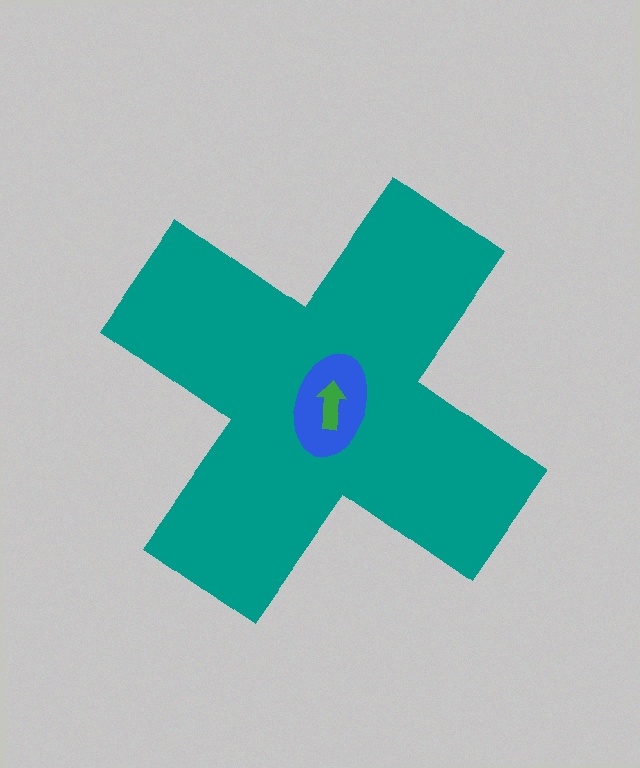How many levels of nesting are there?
3.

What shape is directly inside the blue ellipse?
The green arrow.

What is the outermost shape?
The teal cross.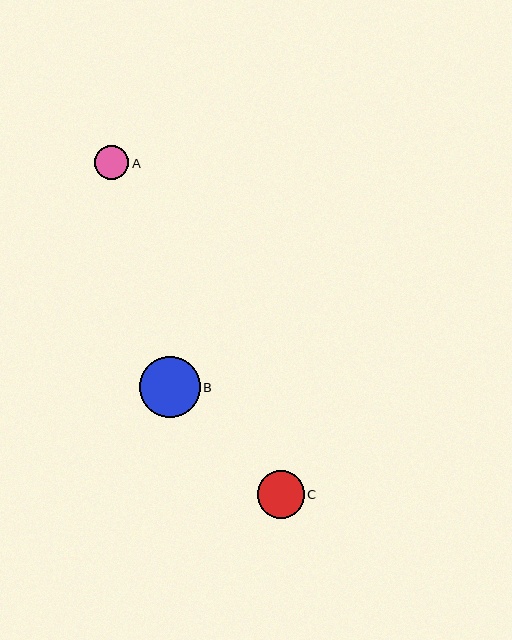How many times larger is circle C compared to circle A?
Circle C is approximately 1.4 times the size of circle A.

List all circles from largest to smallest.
From largest to smallest: B, C, A.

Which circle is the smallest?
Circle A is the smallest with a size of approximately 34 pixels.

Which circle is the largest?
Circle B is the largest with a size of approximately 60 pixels.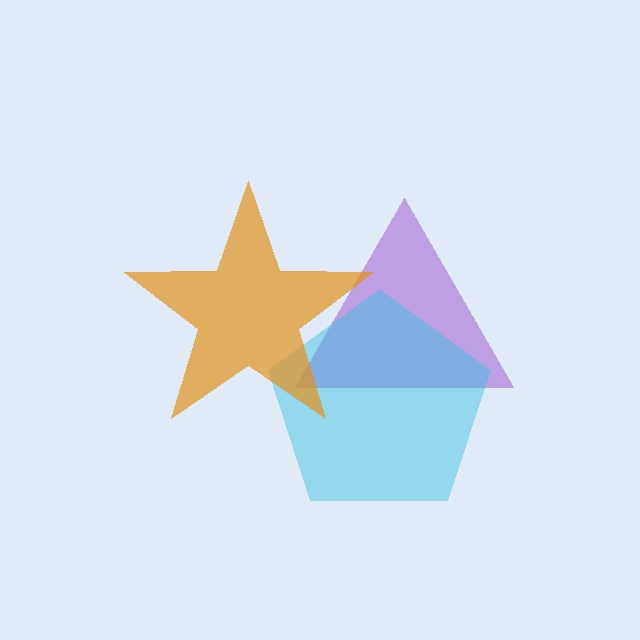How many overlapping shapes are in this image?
There are 3 overlapping shapes in the image.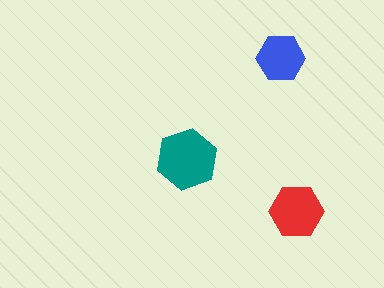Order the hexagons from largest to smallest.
the teal one, the red one, the blue one.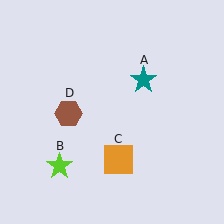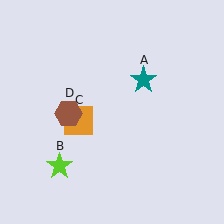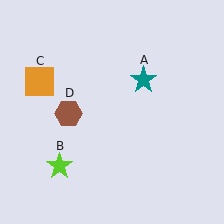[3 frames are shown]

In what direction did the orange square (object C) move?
The orange square (object C) moved up and to the left.